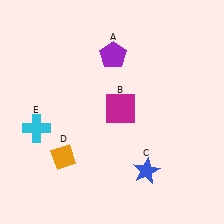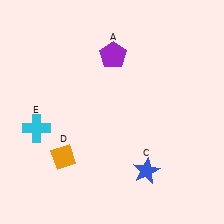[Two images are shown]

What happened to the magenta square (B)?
The magenta square (B) was removed in Image 2. It was in the top-right area of Image 1.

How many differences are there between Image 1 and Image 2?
There is 1 difference between the two images.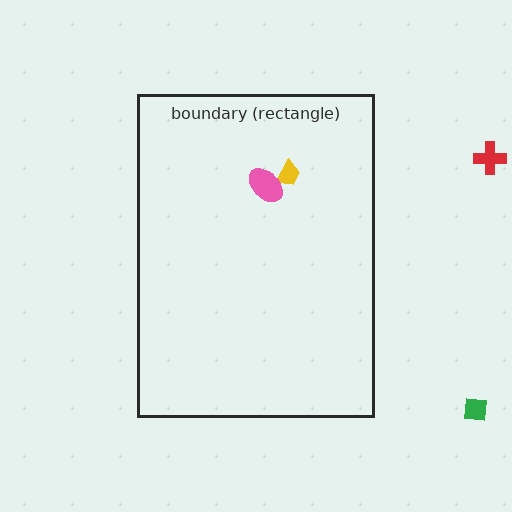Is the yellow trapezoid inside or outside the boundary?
Inside.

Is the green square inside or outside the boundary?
Outside.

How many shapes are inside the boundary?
2 inside, 2 outside.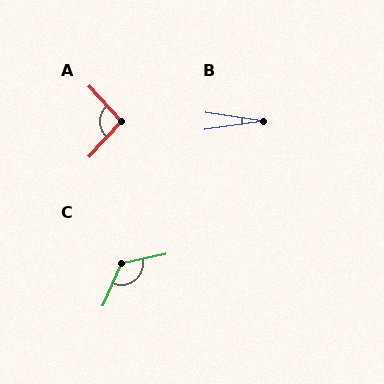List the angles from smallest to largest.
B (17°), A (95°), C (126°).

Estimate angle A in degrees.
Approximately 95 degrees.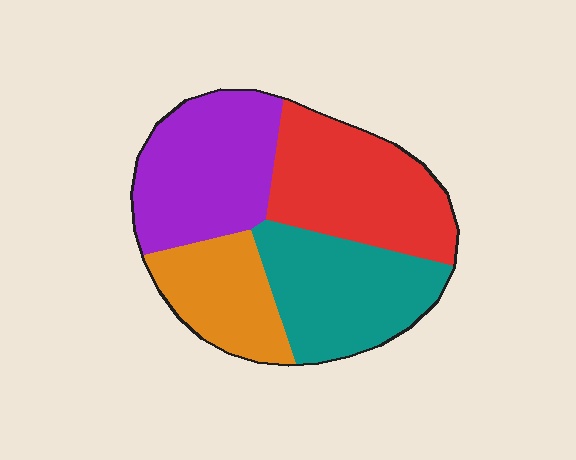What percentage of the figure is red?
Red takes up between a quarter and a half of the figure.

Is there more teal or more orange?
Teal.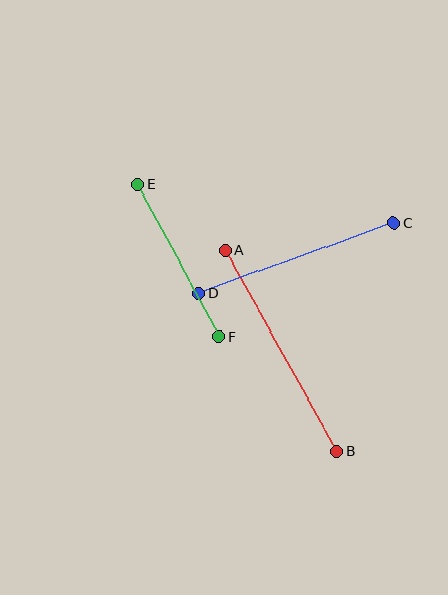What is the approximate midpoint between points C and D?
The midpoint is at approximately (296, 258) pixels.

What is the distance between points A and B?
The distance is approximately 230 pixels.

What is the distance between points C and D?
The distance is approximately 207 pixels.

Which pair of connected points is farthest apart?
Points A and B are farthest apart.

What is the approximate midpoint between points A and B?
The midpoint is at approximately (281, 351) pixels.